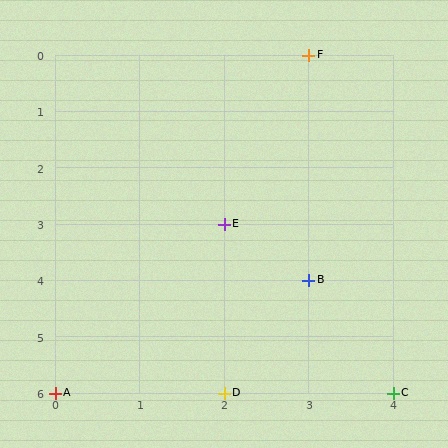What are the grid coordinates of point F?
Point F is at grid coordinates (3, 0).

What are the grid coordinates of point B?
Point B is at grid coordinates (3, 4).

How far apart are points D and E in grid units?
Points D and E are 3 rows apart.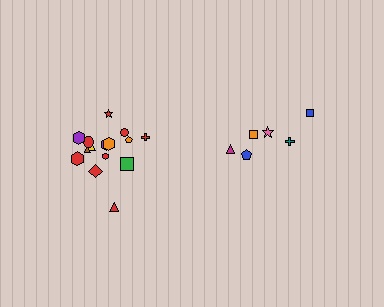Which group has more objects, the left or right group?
The left group.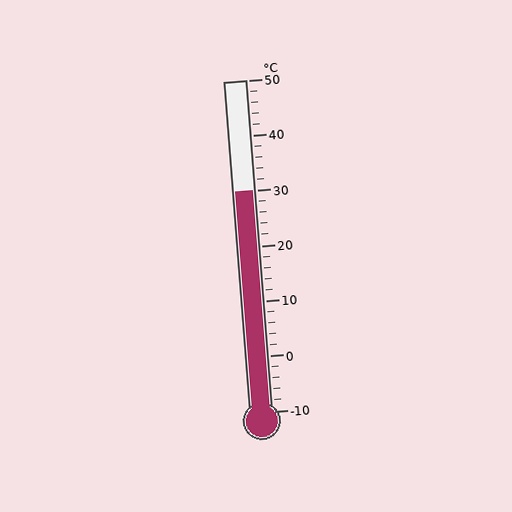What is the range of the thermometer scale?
The thermometer scale ranges from -10°C to 50°C.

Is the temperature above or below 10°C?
The temperature is above 10°C.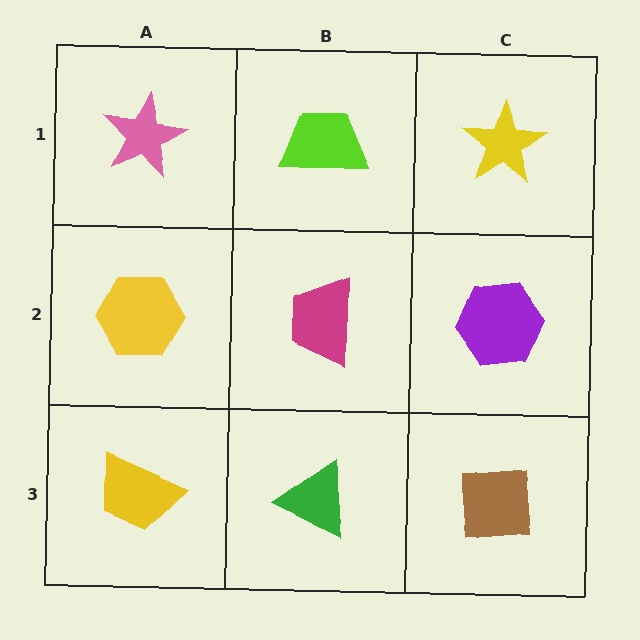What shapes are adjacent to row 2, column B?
A lime trapezoid (row 1, column B), a green triangle (row 3, column B), a yellow hexagon (row 2, column A), a purple hexagon (row 2, column C).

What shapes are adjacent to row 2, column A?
A pink star (row 1, column A), a yellow trapezoid (row 3, column A), a magenta trapezoid (row 2, column B).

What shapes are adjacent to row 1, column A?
A yellow hexagon (row 2, column A), a lime trapezoid (row 1, column B).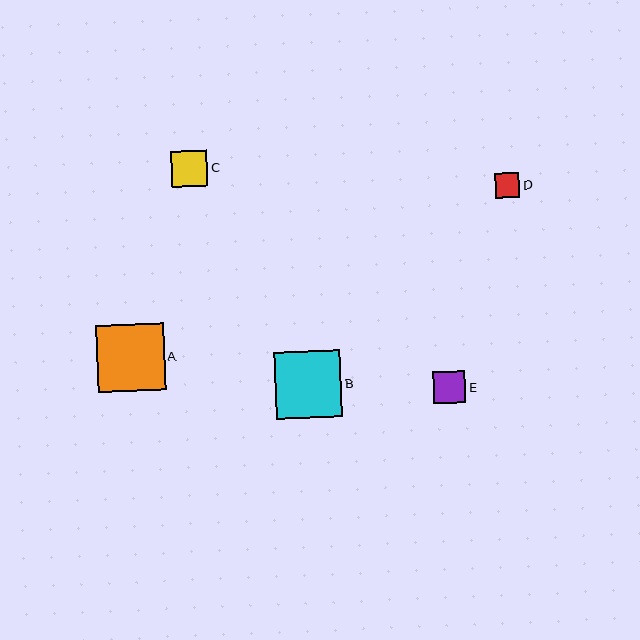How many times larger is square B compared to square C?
Square B is approximately 1.9 times the size of square C.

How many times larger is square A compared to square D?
Square A is approximately 2.7 times the size of square D.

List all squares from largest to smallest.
From largest to smallest: A, B, C, E, D.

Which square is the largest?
Square A is the largest with a size of approximately 67 pixels.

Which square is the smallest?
Square D is the smallest with a size of approximately 24 pixels.